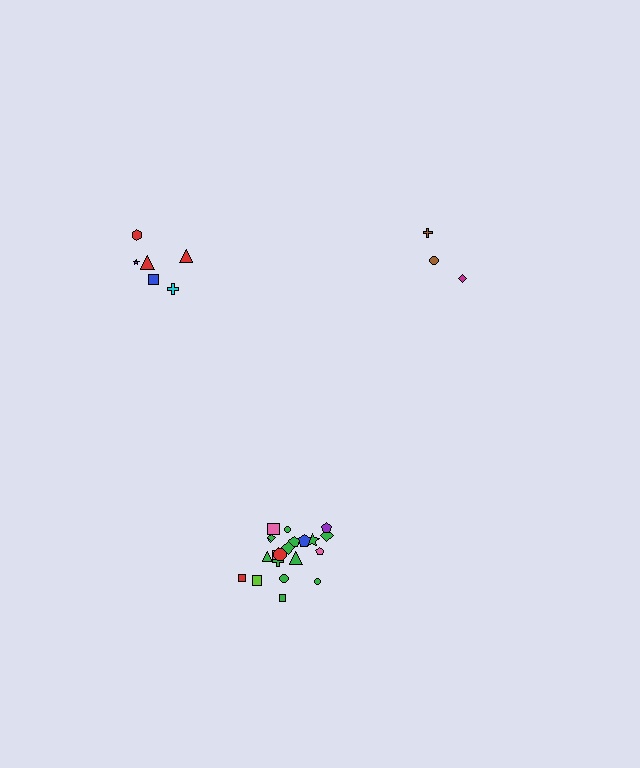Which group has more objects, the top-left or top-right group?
The top-left group.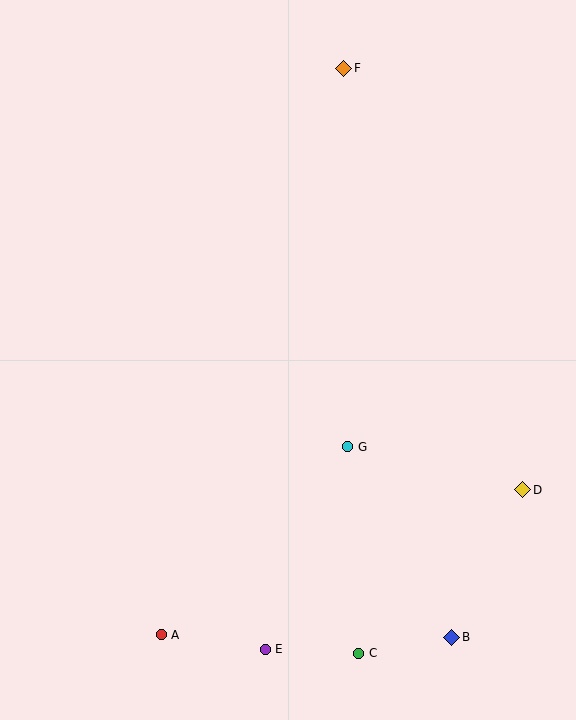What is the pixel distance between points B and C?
The distance between B and C is 94 pixels.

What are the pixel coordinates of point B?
Point B is at (452, 637).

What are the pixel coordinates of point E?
Point E is at (265, 649).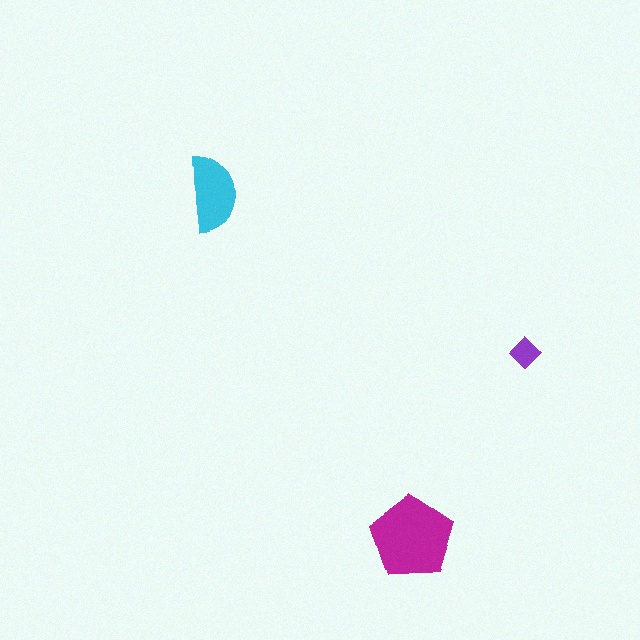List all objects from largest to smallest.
The magenta pentagon, the cyan semicircle, the purple diamond.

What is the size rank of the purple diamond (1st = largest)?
3rd.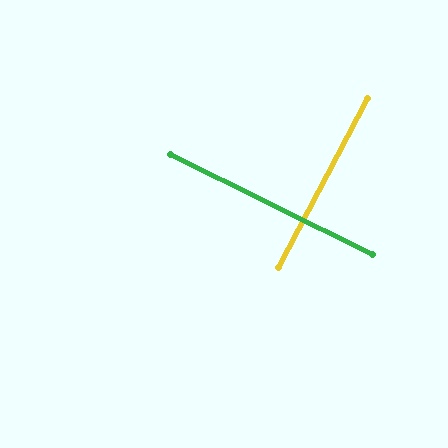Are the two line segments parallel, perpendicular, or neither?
Perpendicular — they meet at approximately 88°.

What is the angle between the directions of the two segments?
Approximately 88 degrees.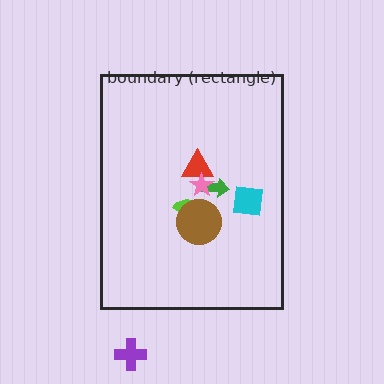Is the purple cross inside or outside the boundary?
Outside.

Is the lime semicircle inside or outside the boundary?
Inside.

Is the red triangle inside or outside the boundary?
Inside.